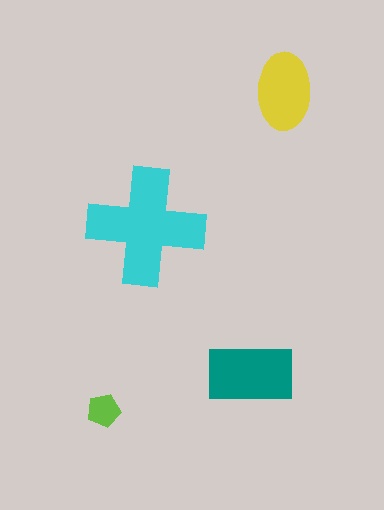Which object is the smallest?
The lime pentagon.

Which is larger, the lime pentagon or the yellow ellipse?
The yellow ellipse.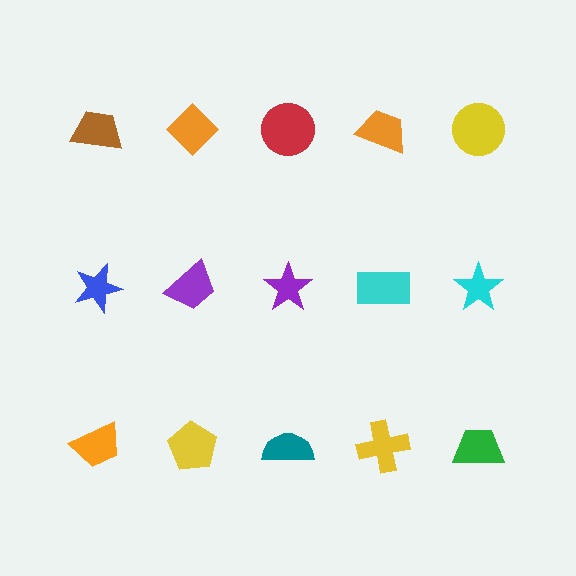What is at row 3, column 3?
A teal semicircle.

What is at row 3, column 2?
A yellow pentagon.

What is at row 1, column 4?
An orange trapezoid.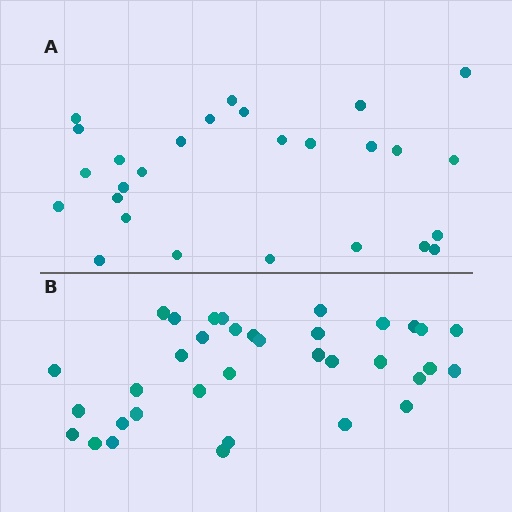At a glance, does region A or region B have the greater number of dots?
Region B (the bottom region) has more dots.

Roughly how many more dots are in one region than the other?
Region B has roughly 8 or so more dots than region A.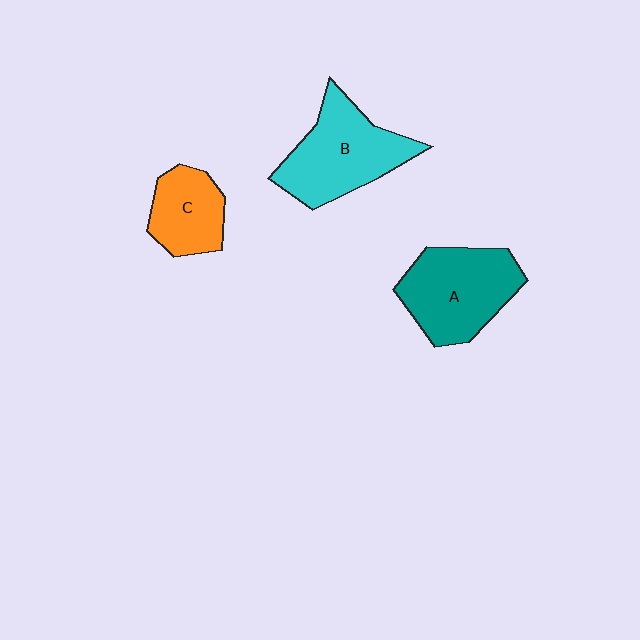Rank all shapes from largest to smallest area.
From largest to smallest: B (cyan), A (teal), C (orange).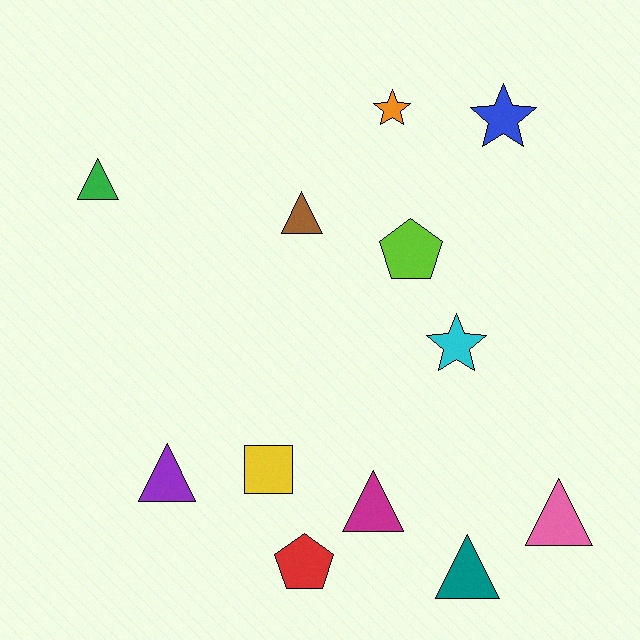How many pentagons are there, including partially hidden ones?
There are 2 pentagons.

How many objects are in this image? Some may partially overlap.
There are 12 objects.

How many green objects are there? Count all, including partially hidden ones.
There is 1 green object.